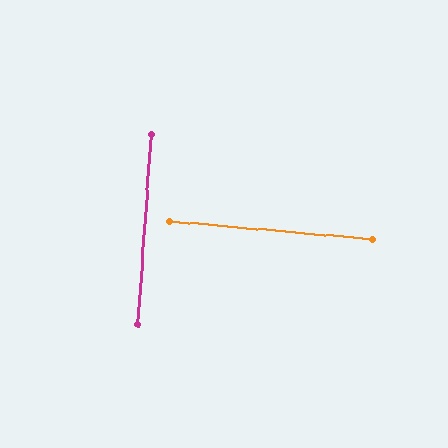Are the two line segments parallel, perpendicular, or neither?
Perpendicular — they meet at approximately 89°.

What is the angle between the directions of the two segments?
Approximately 89 degrees.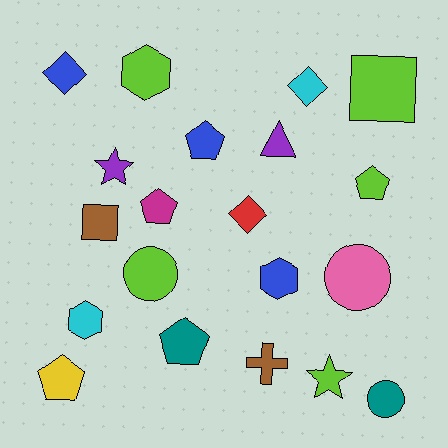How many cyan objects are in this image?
There are 2 cyan objects.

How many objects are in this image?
There are 20 objects.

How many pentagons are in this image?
There are 5 pentagons.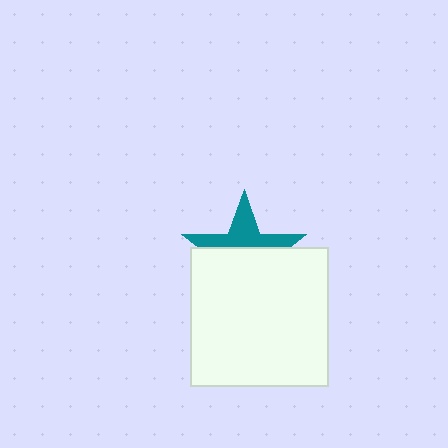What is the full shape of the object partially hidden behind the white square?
The partially hidden object is a teal star.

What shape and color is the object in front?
The object in front is a white square.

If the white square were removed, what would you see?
You would see the complete teal star.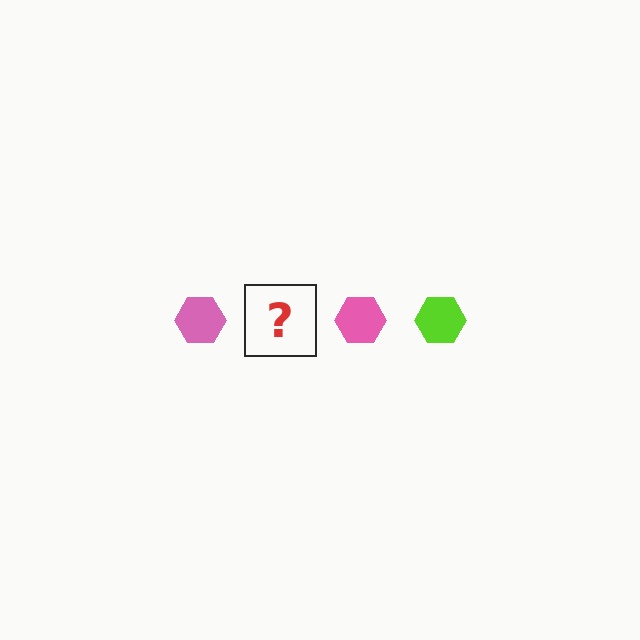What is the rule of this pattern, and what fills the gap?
The rule is that the pattern cycles through pink, lime hexagons. The gap should be filled with a lime hexagon.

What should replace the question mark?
The question mark should be replaced with a lime hexagon.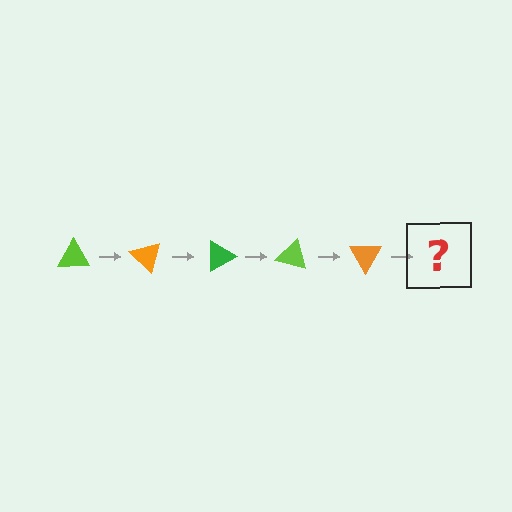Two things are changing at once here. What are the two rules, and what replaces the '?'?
The two rules are that it rotates 45 degrees each step and the color cycles through lime, orange, and green. The '?' should be a green triangle, rotated 225 degrees from the start.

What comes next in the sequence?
The next element should be a green triangle, rotated 225 degrees from the start.